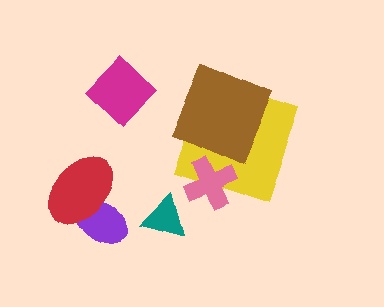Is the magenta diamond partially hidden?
No, no other shape covers it.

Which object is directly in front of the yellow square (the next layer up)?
The pink cross is directly in front of the yellow square.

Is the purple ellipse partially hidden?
Yes, it is partially covered by another shape.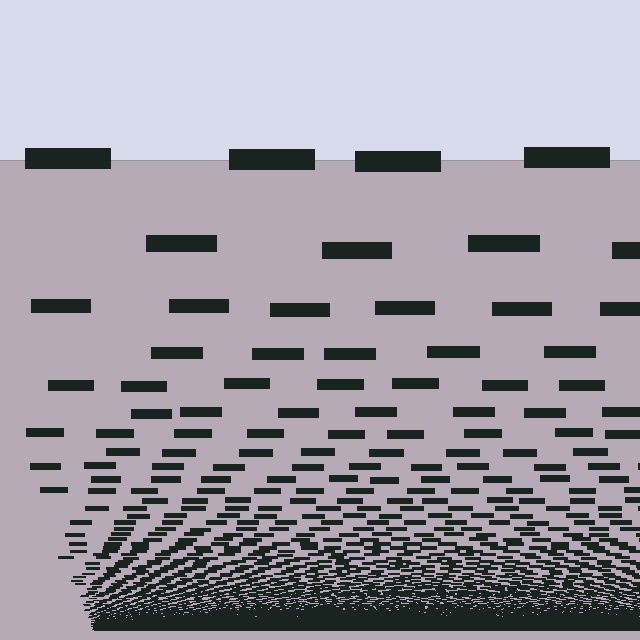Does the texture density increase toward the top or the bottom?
Density increases toward the bottom.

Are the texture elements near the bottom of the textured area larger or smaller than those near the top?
Smaller. The gradient is inverted — elements near the bottom are smaller and denser.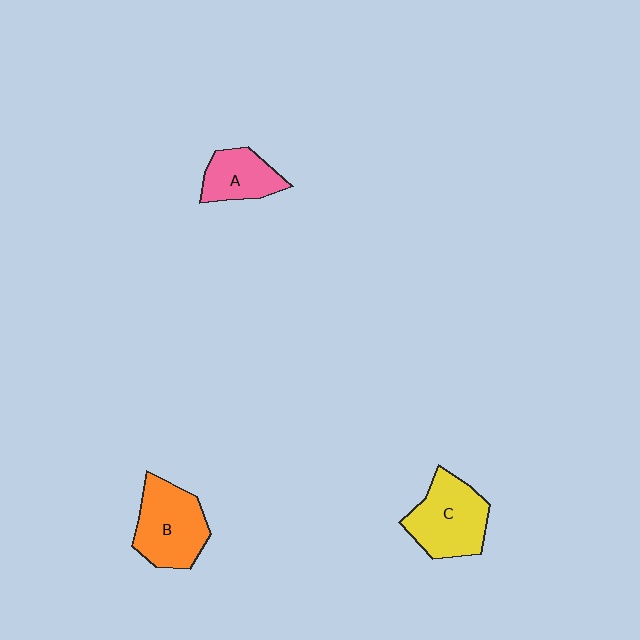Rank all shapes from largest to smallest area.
From largest to smallest: C (yellow), B (orange), A (pink).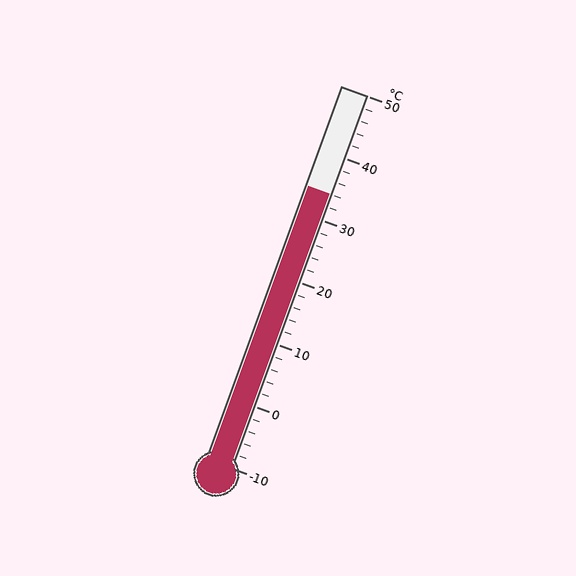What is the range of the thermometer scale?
The thermometer scale ranges from -10°C to 50°C.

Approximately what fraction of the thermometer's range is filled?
The thermometer is filled to approximately 75% of its range.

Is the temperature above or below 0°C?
The temperature is above 0°C.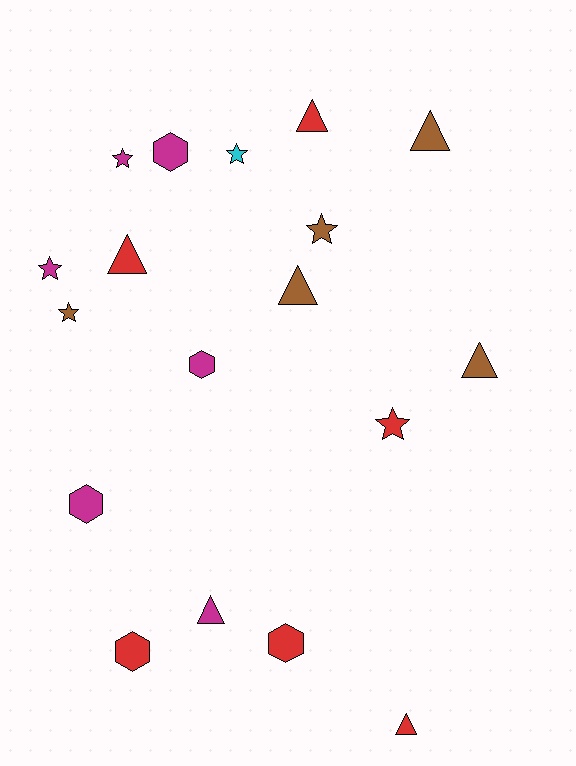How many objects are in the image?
There are 18 objects.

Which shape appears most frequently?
Triangle, with 7 objects.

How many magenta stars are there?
There are 2 magenta stars.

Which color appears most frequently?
Magenta, with 6 objects.